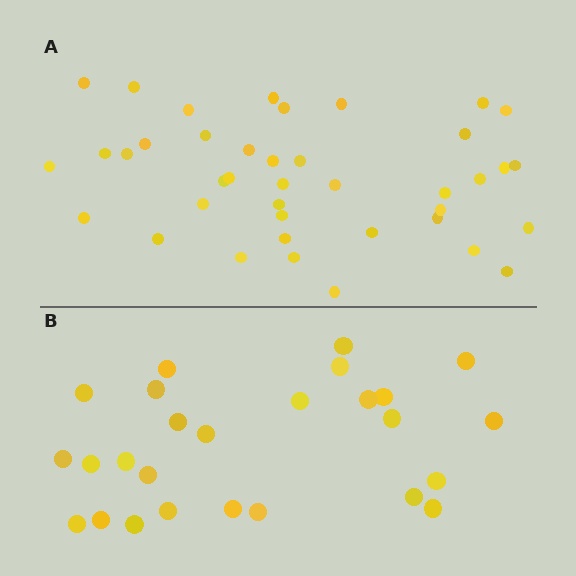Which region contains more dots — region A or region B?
Region A (the top region) has more dots.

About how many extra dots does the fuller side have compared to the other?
Region A has approximately 15 more dots than region B.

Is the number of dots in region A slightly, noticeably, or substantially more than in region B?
Region A has substantially more. The ratio is roughly 1.5 to 1.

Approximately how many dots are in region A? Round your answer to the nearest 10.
About 40 dots.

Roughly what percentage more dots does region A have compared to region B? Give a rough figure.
About 55% more.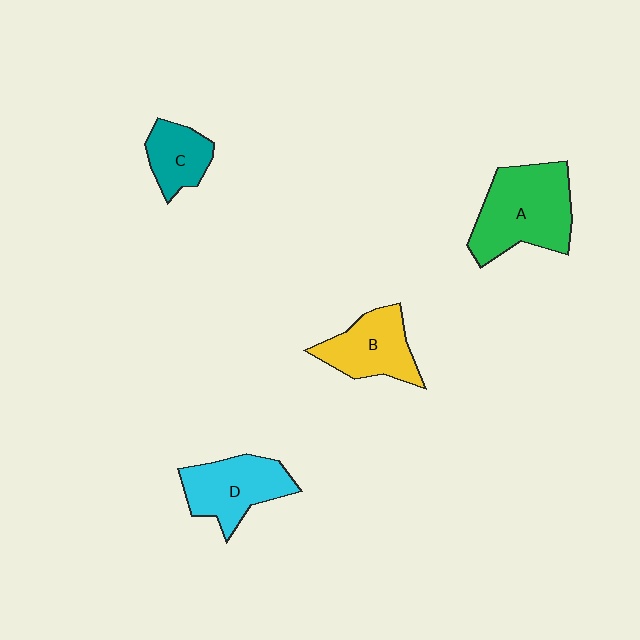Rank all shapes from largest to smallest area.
From largest to smallest: A (green), D (cyan), B (yellow), C (teal).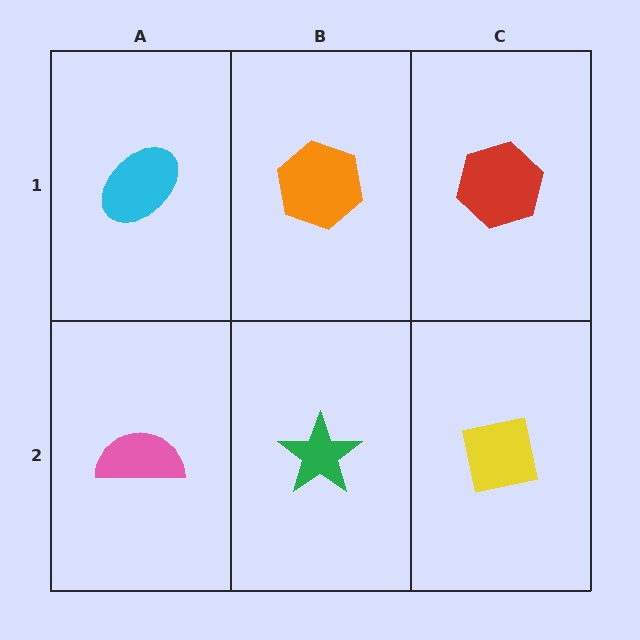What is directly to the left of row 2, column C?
A green star.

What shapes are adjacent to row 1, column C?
A yellow square (row 2, column C), an orange hexagon (row 1, column B).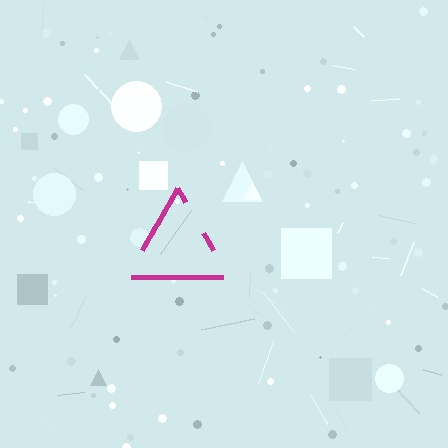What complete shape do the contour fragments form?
The contour fragments form a triangle.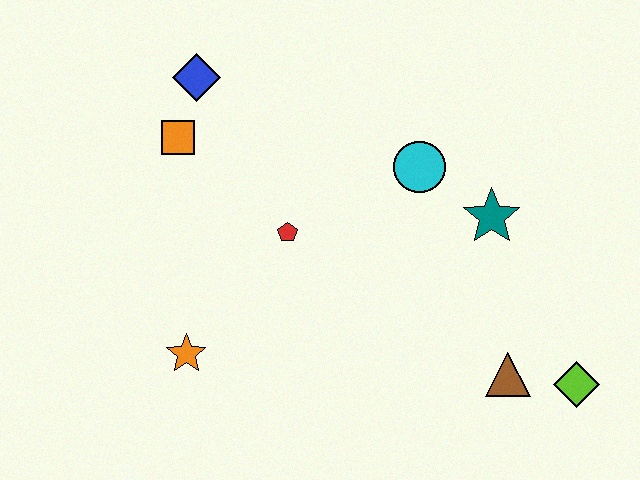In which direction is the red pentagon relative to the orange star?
The red pentagon is above the orange star.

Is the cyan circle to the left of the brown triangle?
Yes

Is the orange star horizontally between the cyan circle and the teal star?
No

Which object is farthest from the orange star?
The lime diamond is farthest from the orange star.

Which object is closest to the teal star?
The cyan circle is closest to the teal star.